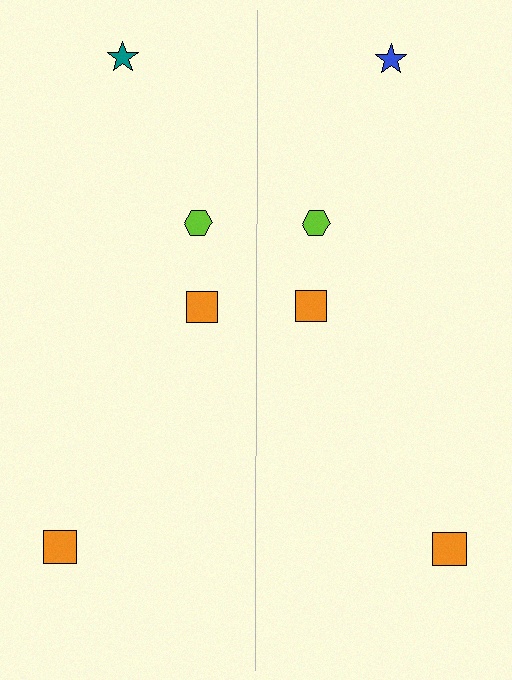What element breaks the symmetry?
The blue star on the right side breaks the symmetry — its mirror counterpart is teal.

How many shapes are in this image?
There are 8 shapes in this image.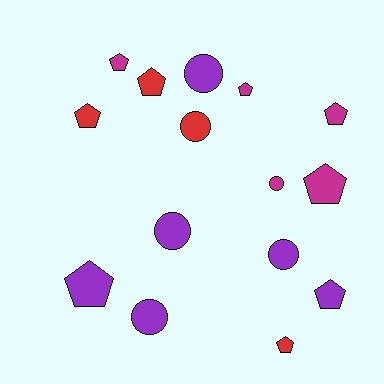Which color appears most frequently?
Purple, with 6 objects.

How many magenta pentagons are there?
There are 4 magenta pentagons.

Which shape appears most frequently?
Pentagon, with 9 objects.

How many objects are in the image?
There are 15 objects.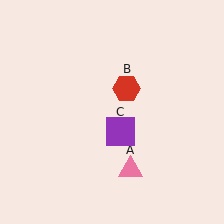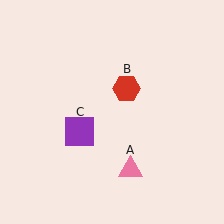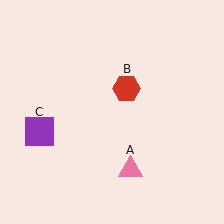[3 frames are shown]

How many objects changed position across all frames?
1 object changed position: purple square (object C).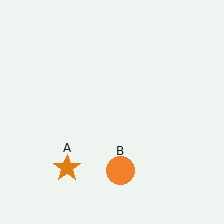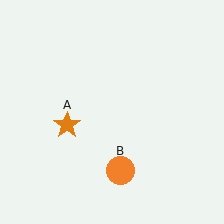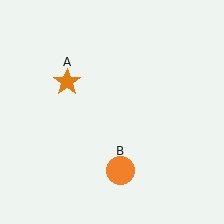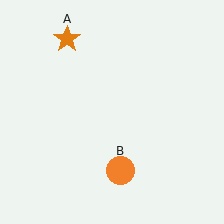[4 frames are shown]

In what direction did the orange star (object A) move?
The orange star (object A) moved up.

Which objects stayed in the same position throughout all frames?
Orange circle (object B) remained stationary.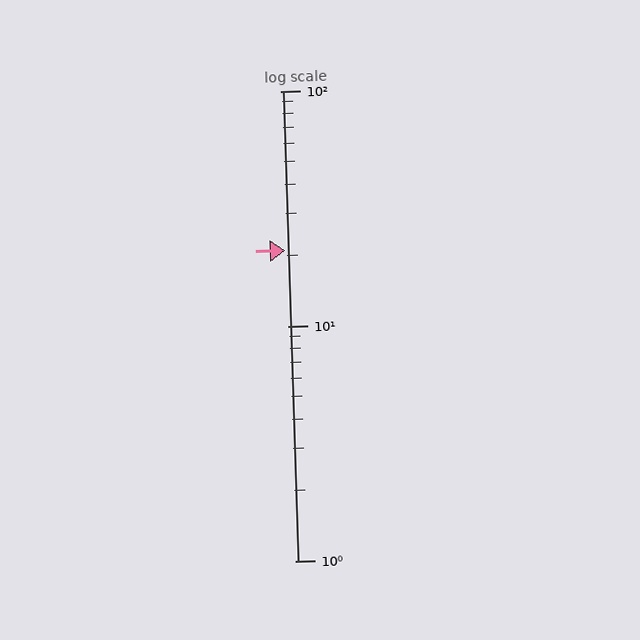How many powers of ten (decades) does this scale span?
The scale spans 2 decades, from 1 to 100.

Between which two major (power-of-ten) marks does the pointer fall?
The pointer is between 10 and 100.